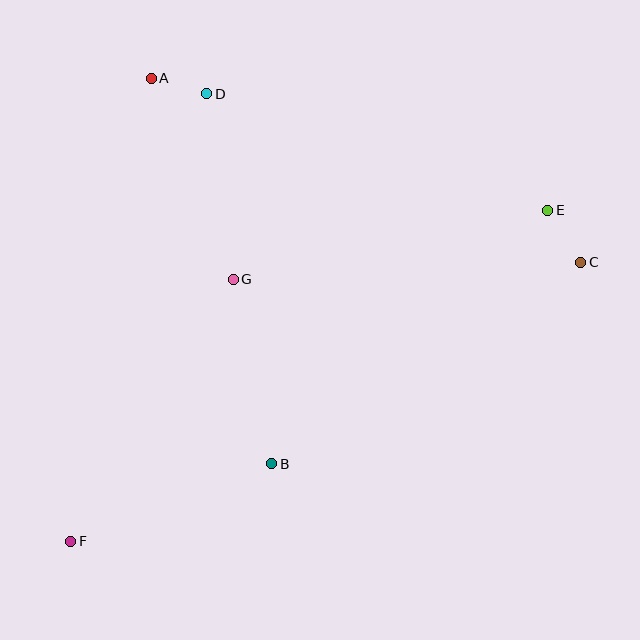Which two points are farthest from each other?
Points C and F are farthest from each other.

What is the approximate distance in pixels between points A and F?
The distance between A and F is approximately 470 pixels.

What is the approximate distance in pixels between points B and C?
The distance between B and C is approximately 369 pixels.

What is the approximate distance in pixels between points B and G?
The distance between B and G is approximately 188 pixels.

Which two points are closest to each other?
Points A and D are closest to each other.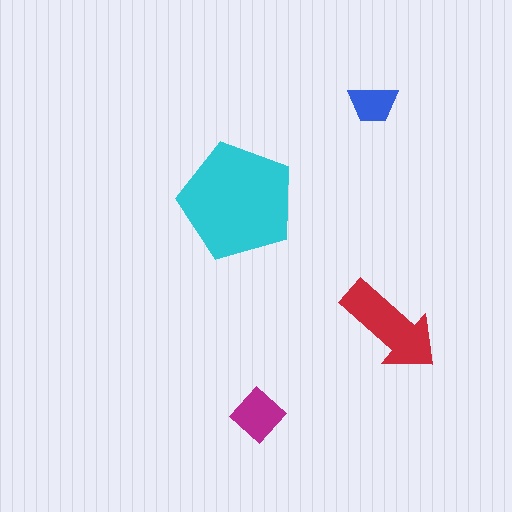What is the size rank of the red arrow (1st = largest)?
2nd.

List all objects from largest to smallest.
The cyan pentagon, the red arrow, the magenta diamond, the blue trapezoid.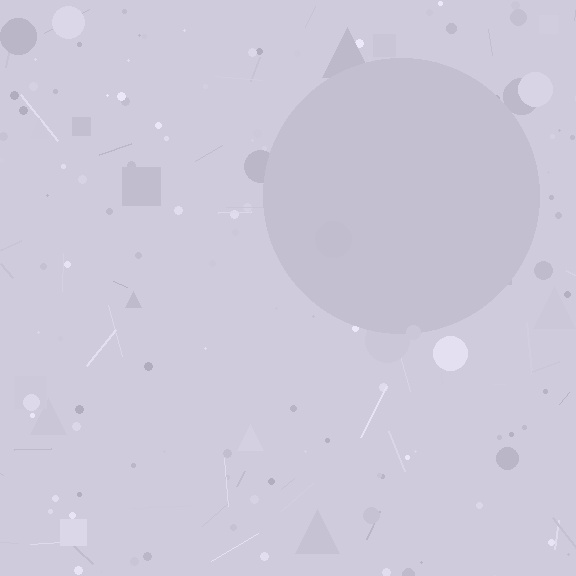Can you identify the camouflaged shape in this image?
The camouflaged shape is a circle.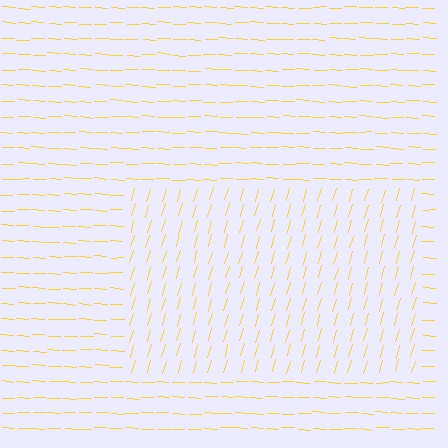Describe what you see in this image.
The image is filled with small yellow line segments. A rectangle region in the image has lines oriented differently from the surrounding lines, creating a visible texture boundary.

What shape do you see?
I see a rectangle.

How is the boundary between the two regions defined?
The boundary is defined purely by a change in line orientation (approximately 76 degrees difference). All lines are the same color and thickness.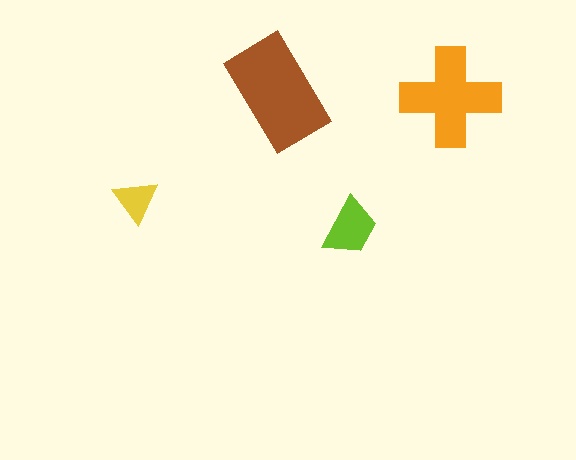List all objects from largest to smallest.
The brown rectangle, the orange cross, the lime trapezoid, the yellow triangle.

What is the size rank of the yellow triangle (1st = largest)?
4th.